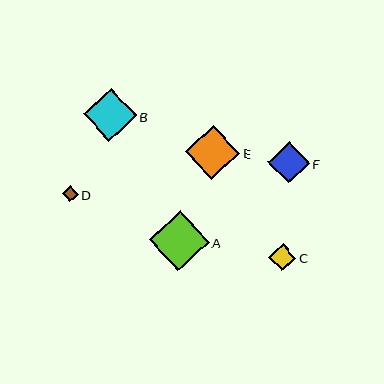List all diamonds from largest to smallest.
From largest to smallest: A, E, B, F, C, D.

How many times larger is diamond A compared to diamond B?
Diamond A is approximately 1.1 times the size of diamond B.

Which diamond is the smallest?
Diamond D is the smallest with a size of approximately 16 pixels.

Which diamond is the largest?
Diamond A is the largest with a size of approximately 60 pixels.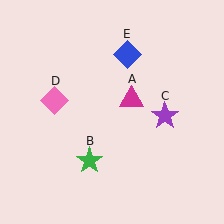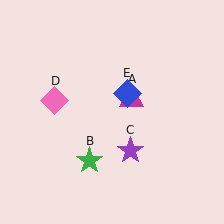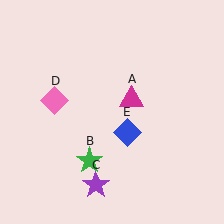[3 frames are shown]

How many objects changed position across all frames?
2 objects changed position: purple star (object C), blue diamond (object E).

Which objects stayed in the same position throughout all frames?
Magenta triangle (object A) and green star (object B) and pink diamond (object D) remained stationary.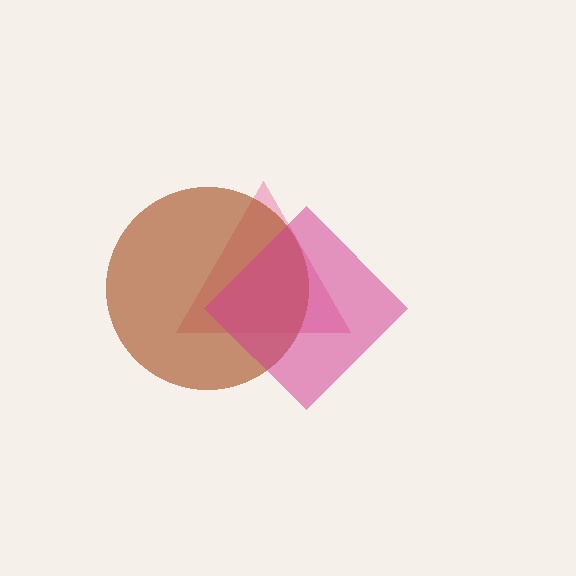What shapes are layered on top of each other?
The layered shapes are: a pink triangle, a brown circle, a magenta diamond.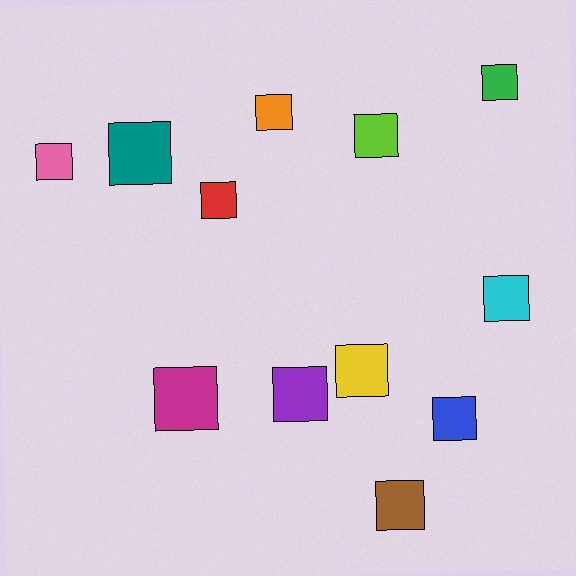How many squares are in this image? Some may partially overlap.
There are 12 squares.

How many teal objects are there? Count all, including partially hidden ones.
There is 1 teal object.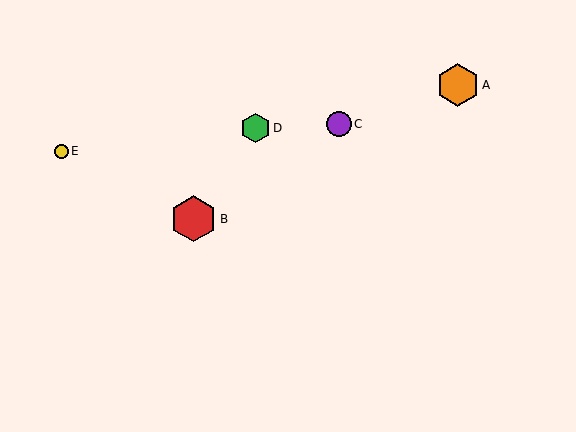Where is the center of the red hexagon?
The center of the red hexagon is at (194, 219).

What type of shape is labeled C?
Shape C is a purple circle.